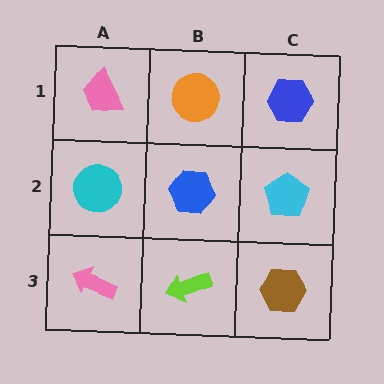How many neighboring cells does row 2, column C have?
3.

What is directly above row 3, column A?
A cyan circle.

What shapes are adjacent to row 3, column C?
A cyan pentagon (row 2, column C), a lime arrow (row 3, column B).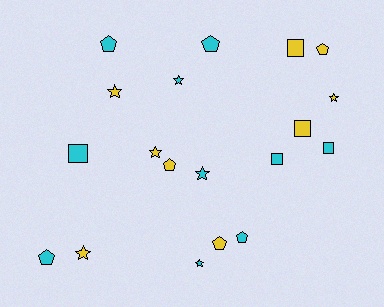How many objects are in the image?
There are 19 objects.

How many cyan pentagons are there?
There are 4 cyan pentagons.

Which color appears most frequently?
Cyan, with 10 objects.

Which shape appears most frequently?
Pentagon, with 7 objects.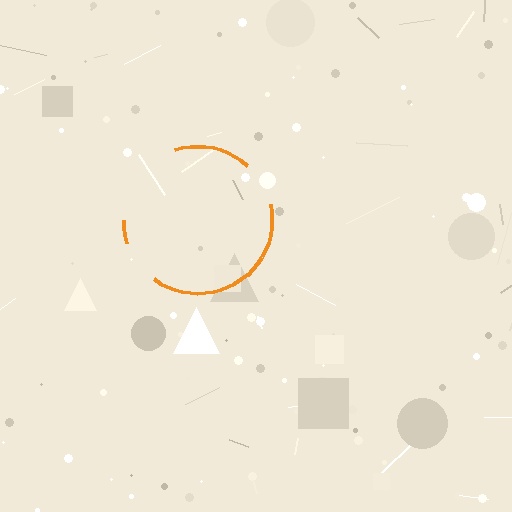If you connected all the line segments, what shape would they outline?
They would outline a circle.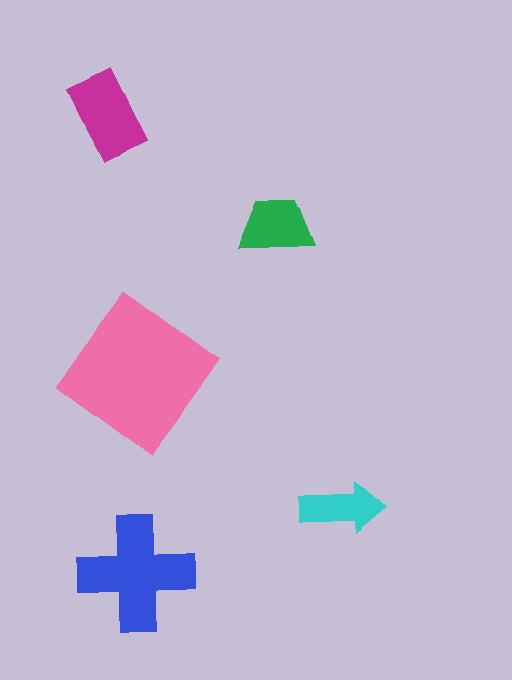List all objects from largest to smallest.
The pink diamond, the blue cross, the magenta rectangle, the green trapezoid, the cyan arrow.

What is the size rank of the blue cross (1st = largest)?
2nd.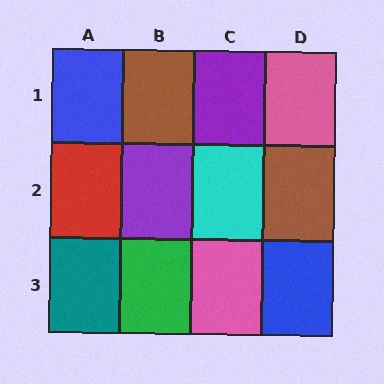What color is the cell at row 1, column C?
Purple.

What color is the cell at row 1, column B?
Brown.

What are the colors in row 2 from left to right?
Red, purple, cyan, brown.